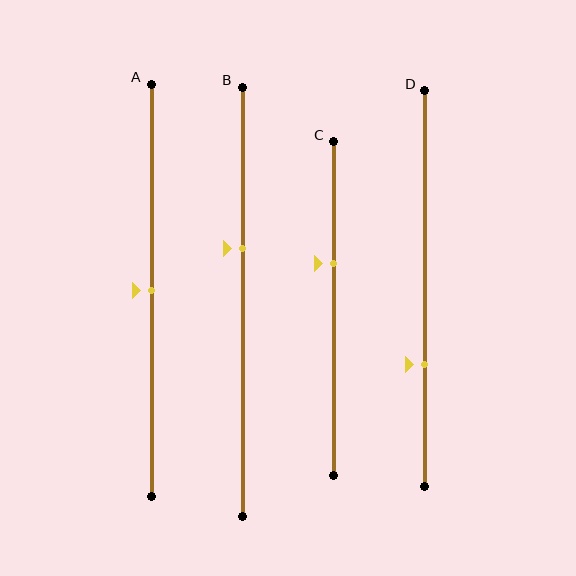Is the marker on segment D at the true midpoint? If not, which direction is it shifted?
No, the marker on segment D is shifted downward by about 19% of the segment length.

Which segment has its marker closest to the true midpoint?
Segment A has its marker closest to the true midpoint.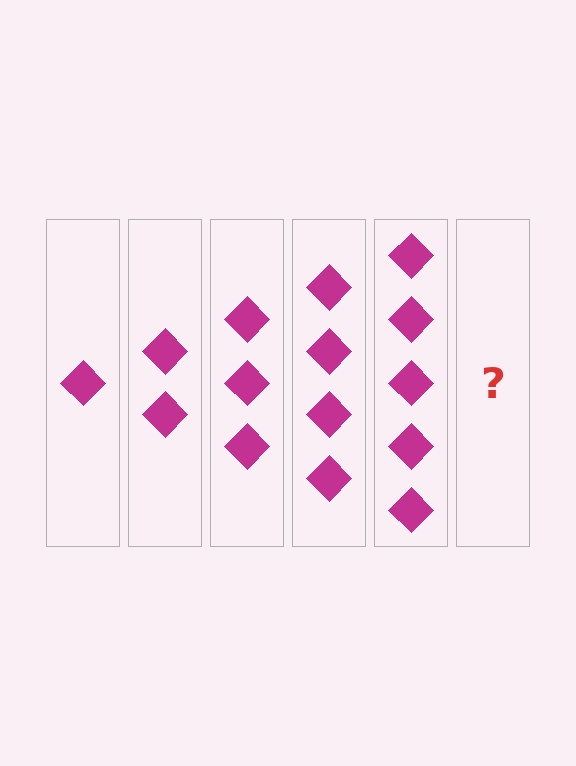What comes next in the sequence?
The next element should be 6 diamonds.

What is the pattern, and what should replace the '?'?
The pattern is that each step adds one more diamond. The '?' should be 6 diamonds.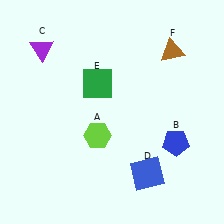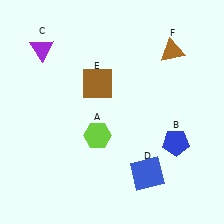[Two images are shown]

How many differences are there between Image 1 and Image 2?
There is 1 difference between the two images.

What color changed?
The square (E) changed from green in Image 1 to brown in Image 2.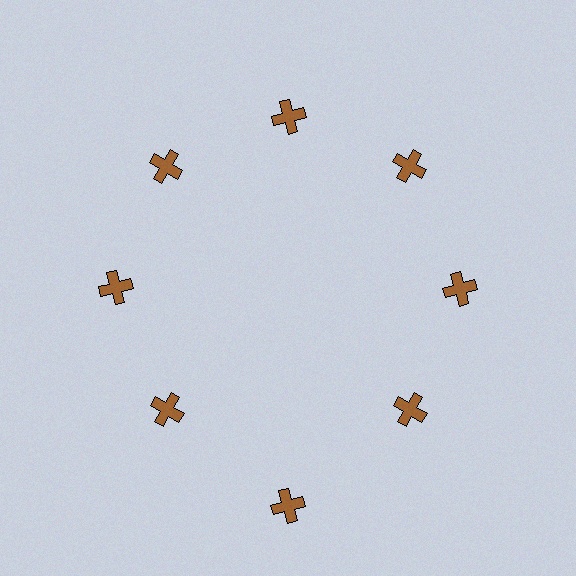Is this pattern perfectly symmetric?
No. The 8 brown crosses are arranged in a ring, but one element near the 6 o'clock position is pushed outward from the center, breaking the 8-fold rotational symmetry.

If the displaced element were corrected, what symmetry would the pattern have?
It would have 8-fold rotational symmetry — the pattern would map onto itself every 45 degrees.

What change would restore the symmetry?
The symmetry would be restored by moving it inward, back onto the ring so that all 8 crosses sit at equal angles and equal distance from the center.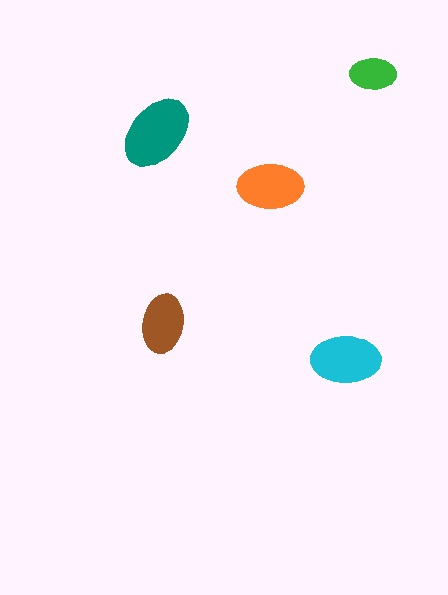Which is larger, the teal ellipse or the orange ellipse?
The teal one.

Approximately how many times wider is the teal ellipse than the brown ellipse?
About 1.5 times wider.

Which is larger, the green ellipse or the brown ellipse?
The brown one.